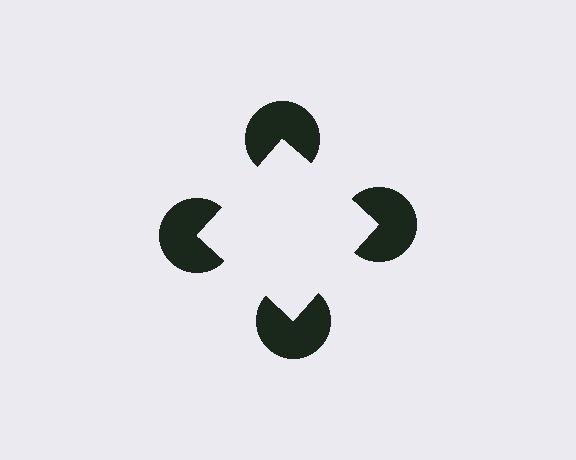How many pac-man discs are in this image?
There are 4 — one at each vertex of the illusory square.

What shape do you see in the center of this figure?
An illusory square — its edges are inferred from the aligned wedge cuts in the pac-man discs, not physically drawn.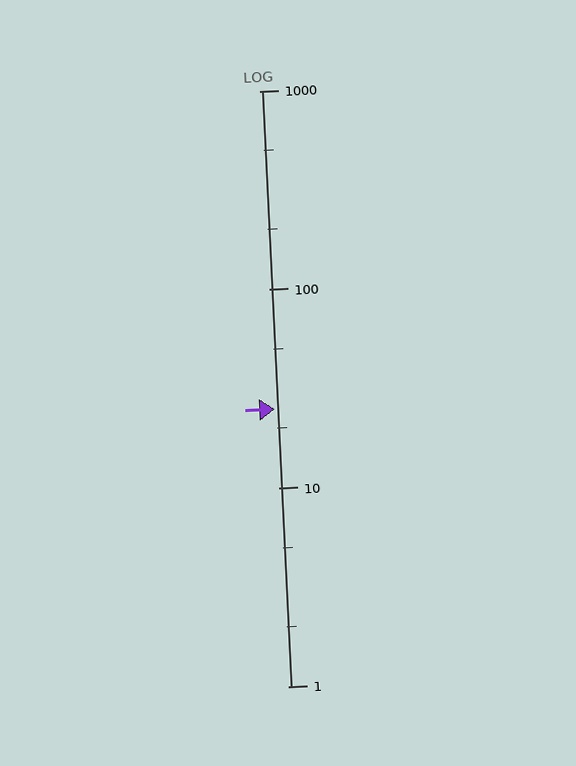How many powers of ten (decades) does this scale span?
The scale spans 3 decades, from 1 to 1000.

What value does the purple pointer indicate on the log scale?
The pointer indicates approximately 25.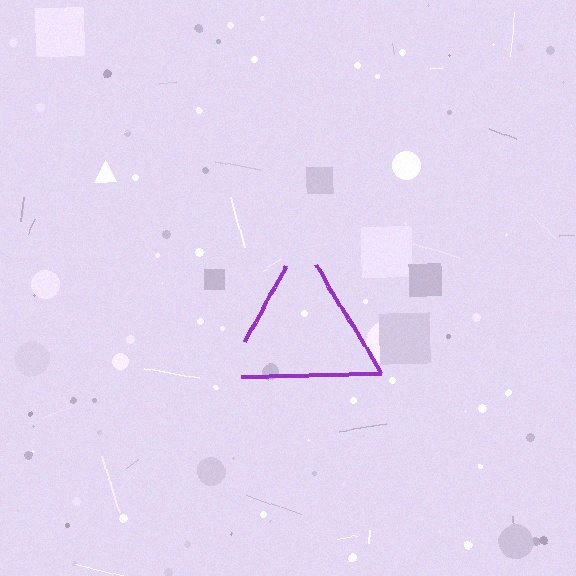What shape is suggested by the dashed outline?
The dashed outline suggests a triangle.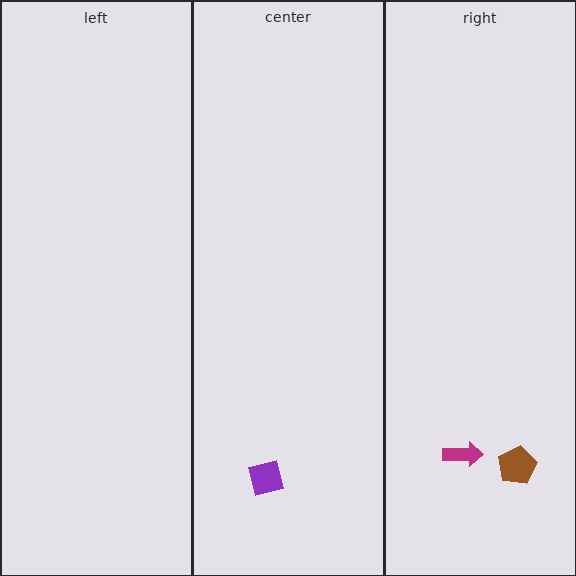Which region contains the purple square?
The center region.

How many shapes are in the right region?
2.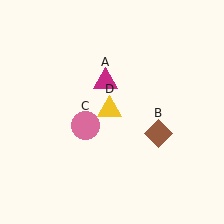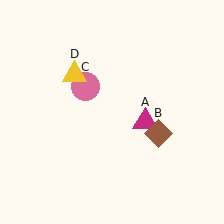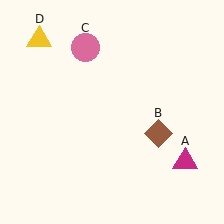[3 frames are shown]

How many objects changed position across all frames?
3 objects changed position: magenta triangle (object A), pink circle (object C), yellow triangle (object D).